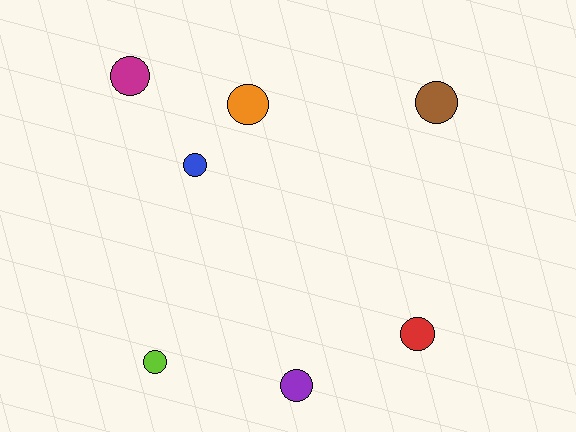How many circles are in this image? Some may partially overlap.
There are 7 circles.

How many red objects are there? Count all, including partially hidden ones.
There is 1 red object.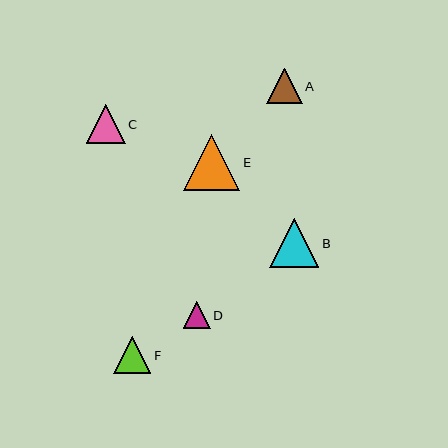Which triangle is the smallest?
Triangle D is the smallest with a size of approximately 27 pixels.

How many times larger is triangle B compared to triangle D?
Triangle B is approximately 1.8 times the size of triangle D.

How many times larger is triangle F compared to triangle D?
Triangle F is approximately 1.3 times the size of triangle D.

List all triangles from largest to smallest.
From largest to smallest: E, B, C, F, A, D.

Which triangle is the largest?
Triangle E is the largest with a size of approximately 56 pixels.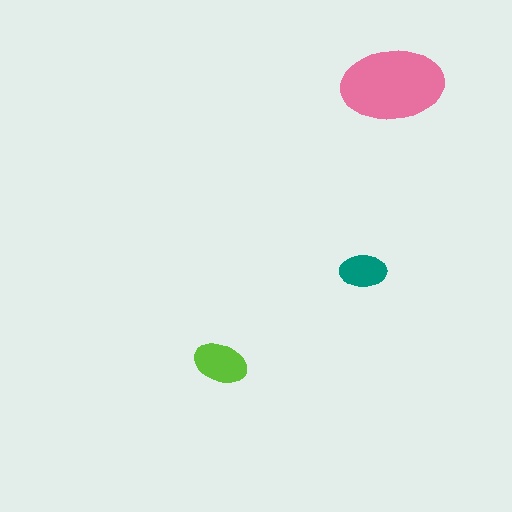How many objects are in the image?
There are 3 objects in the image.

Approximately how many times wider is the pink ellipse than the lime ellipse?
About 2 times wider.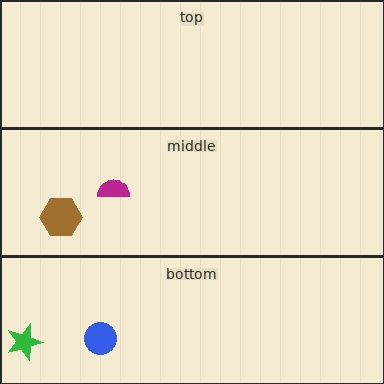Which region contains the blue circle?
The bottom region.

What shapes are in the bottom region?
The green star, the blue circle.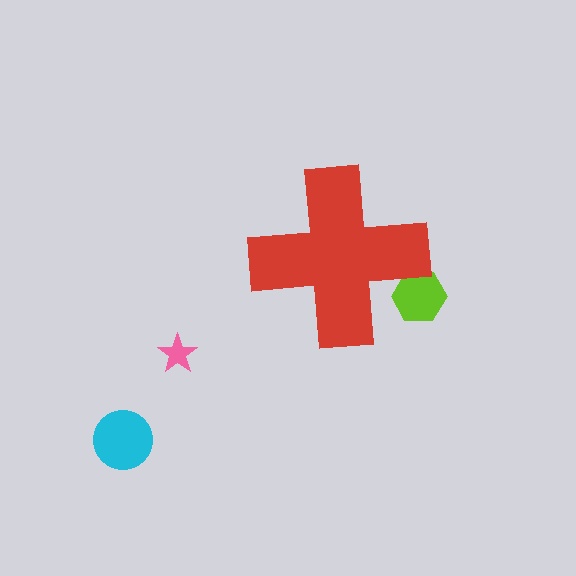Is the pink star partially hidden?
No, the pink star is fully visible.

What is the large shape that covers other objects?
A red cross.